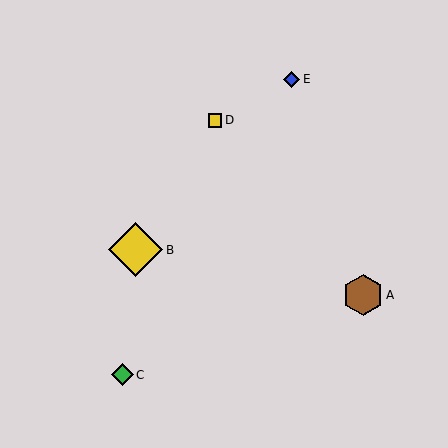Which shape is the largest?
The yellow diamond (labeled B) is the largest.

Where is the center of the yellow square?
The center of the yellow square is at (215, 120).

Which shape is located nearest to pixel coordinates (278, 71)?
The blue diamond (labeled E) at (292, 79) is nearest to that location.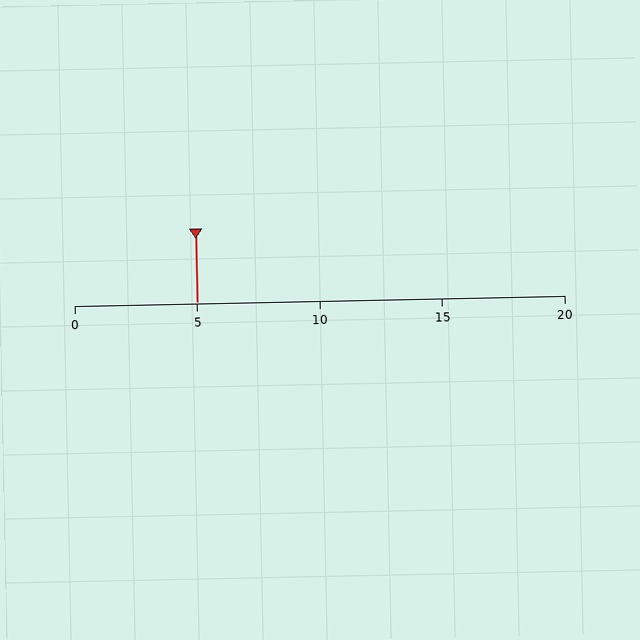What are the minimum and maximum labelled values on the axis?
The axis runs from 0 to 20.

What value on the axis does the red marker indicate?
The marker indicates approximately 5.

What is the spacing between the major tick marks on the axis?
The major ticks are spaced 5 apart.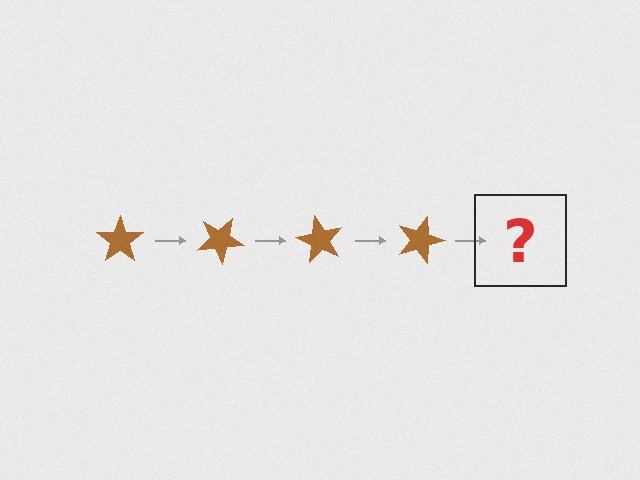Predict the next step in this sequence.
The next step is a brown star rotated 120 degrees.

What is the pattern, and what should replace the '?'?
The pattern is that the star rotates 30 degrees each step. The '?' should be a brown star rotated 120 degrees.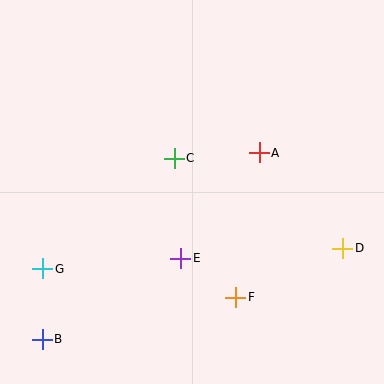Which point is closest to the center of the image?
Point C at (174, 158) is closest to the center.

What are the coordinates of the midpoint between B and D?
The midpoint between B and D is at (192, 294).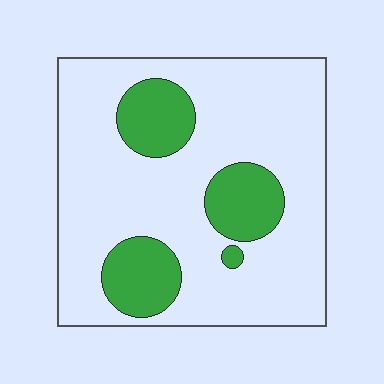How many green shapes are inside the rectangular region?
4.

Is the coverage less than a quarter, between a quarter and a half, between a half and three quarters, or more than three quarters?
Less than a quarter.